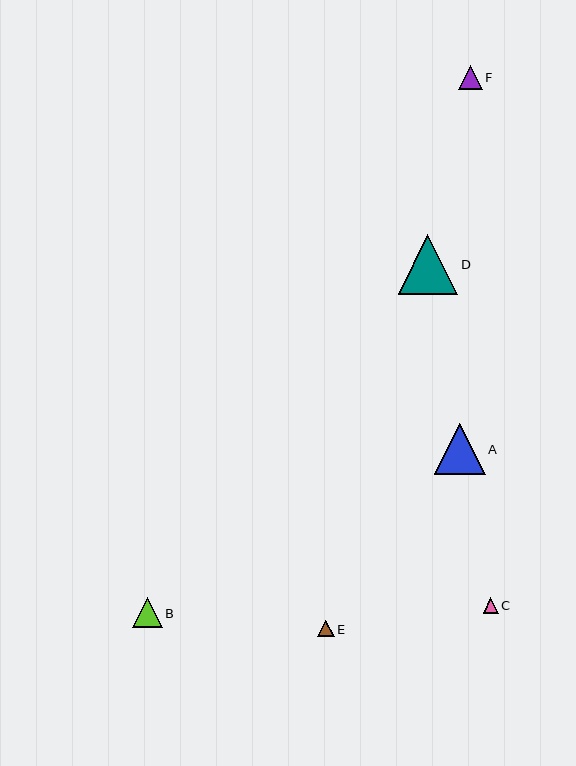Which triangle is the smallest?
Triangle C is the smallest with a size of approximately 15 pixels.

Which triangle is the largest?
Triangle D is the largest with a size of approximately 59 pixels.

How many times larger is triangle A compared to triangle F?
Triangle A is approximately 2.1 times the size of triangle F.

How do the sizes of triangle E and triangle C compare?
Triangle E and triangle C are approximately the same size.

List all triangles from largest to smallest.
From largest to smallest: D, A, B, F, E, C.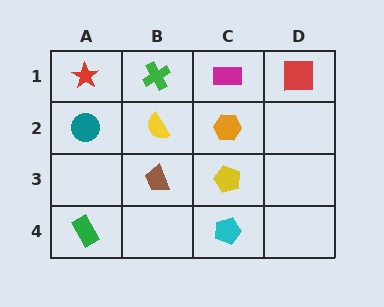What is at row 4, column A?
A green rectangle.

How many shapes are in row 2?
3 shapes.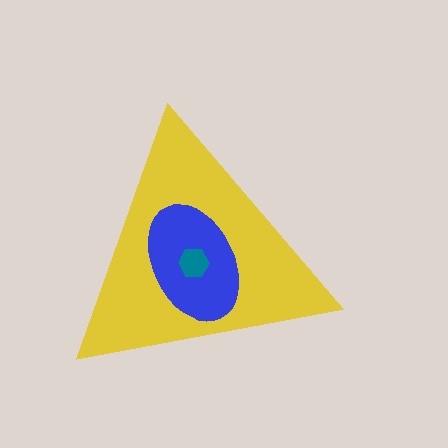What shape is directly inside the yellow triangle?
The blue ellipse.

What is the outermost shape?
The yellow triangle.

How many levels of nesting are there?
3.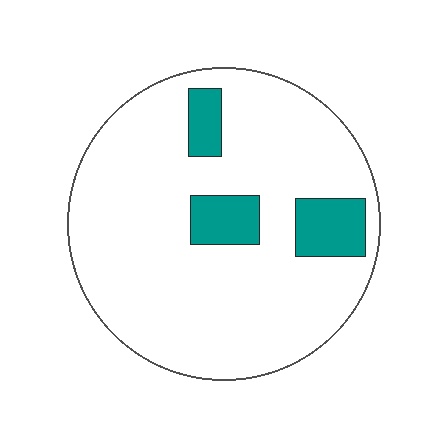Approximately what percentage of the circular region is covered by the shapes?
Approximately 15%.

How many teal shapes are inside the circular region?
3.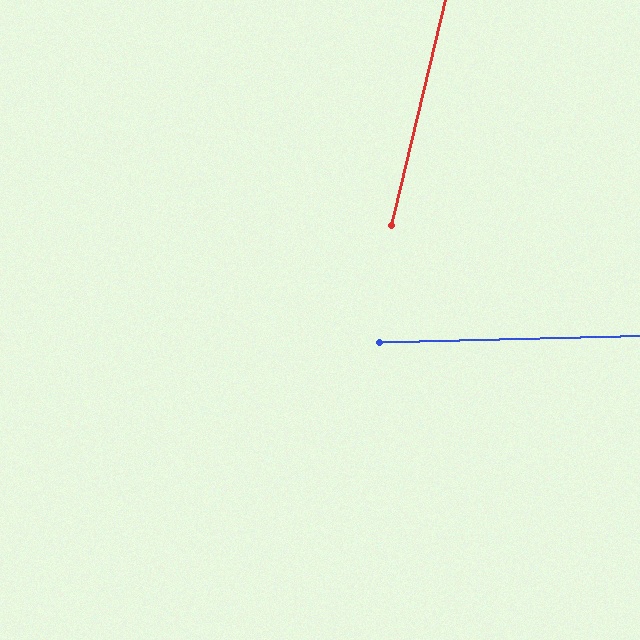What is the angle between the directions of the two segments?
Approximately 75 degrees.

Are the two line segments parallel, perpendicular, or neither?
Neither parallel nor perpendicular — they differ by about 75°.